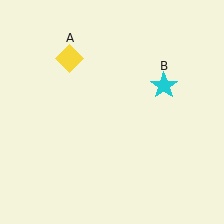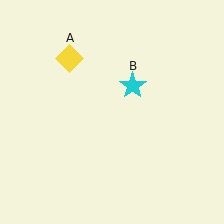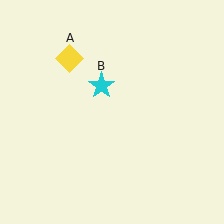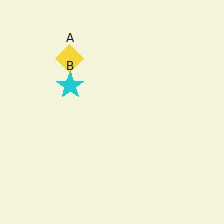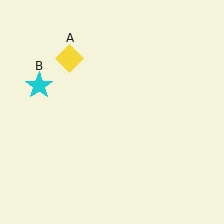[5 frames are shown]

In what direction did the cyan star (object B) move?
The cyan star (object B) moved left.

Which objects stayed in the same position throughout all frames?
Yellow diamond (object A) remained stationary.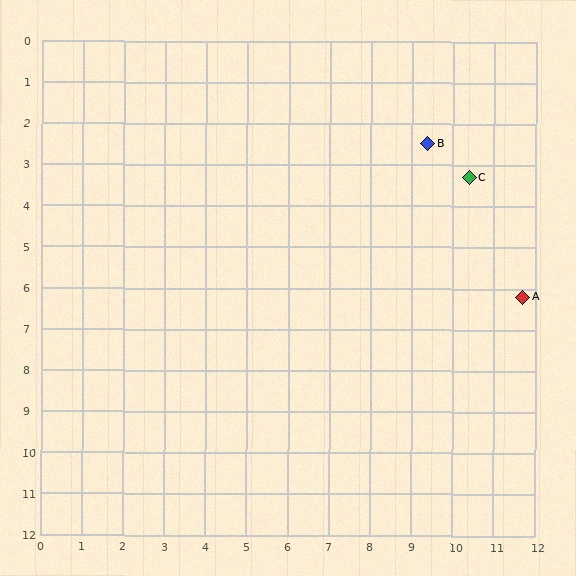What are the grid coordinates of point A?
Point A is at approximately (11.7, 6.2).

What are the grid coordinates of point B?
Point B is at approximately (9.4, 2.5).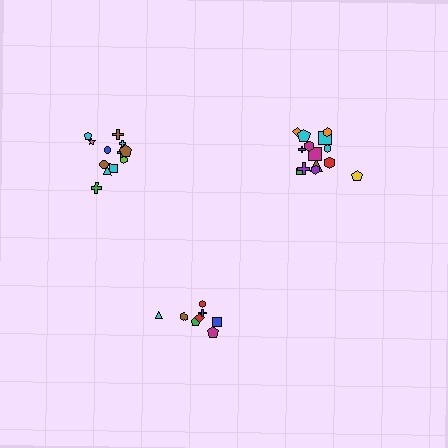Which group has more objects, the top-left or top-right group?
The top-right group.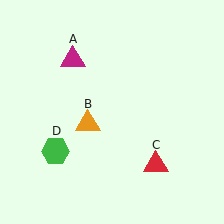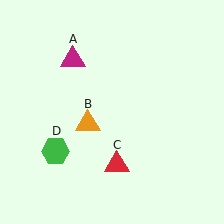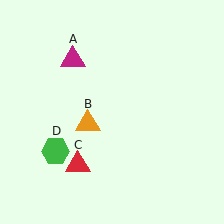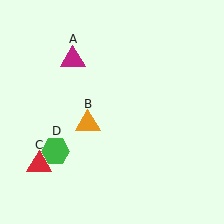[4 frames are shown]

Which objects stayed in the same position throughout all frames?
Magenta triangle (object A) and orange triangle (object B) and green hexagon (object D) remained stationary.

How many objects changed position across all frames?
1 object changed position: red triangle (object C).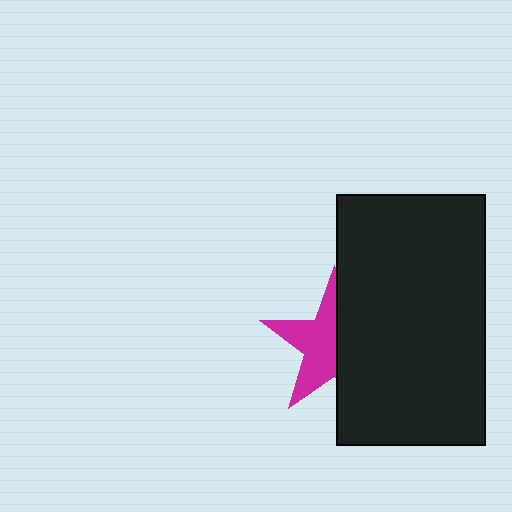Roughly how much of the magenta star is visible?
About half of it is visible (roughly 52%).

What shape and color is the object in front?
The object in front is a black rectangle.